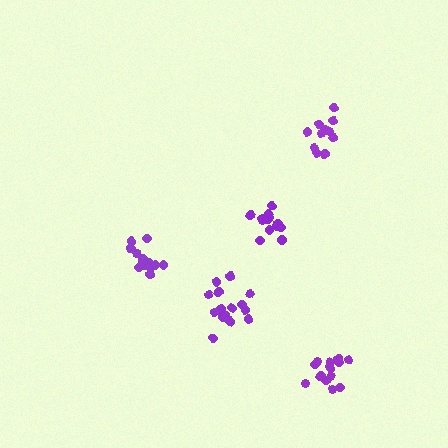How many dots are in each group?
Group 1: 14 dots, Group 2: 11 dots, Group 3: 15 dots, Group 4: 13 dots, Group 5: 16 dots (69 total).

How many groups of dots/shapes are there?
There are 5 groups.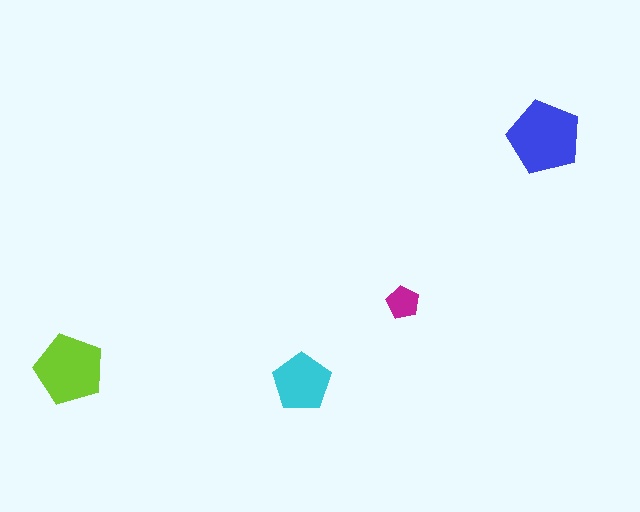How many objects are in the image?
There are 4 objects in the image.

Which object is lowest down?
The cyan pentagon is bottommost.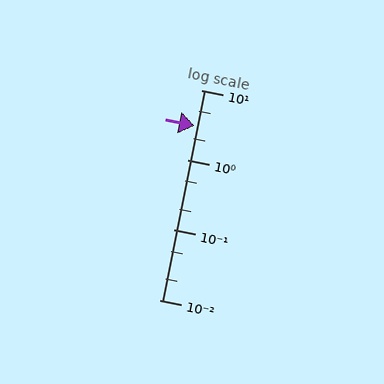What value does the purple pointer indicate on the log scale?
The pointer indicates approximately 3.1.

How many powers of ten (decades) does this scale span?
The scale spans 3 decades, from 0.01 to 10.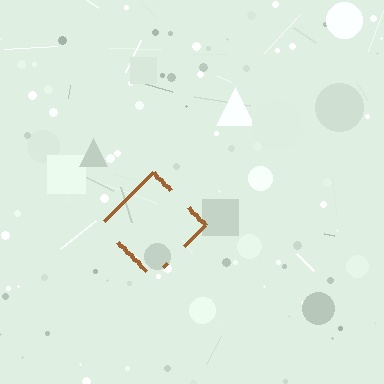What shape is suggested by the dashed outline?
The dashed outline suggests a diamond.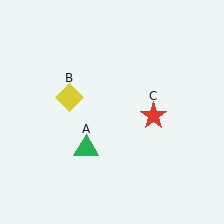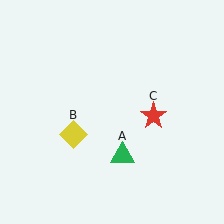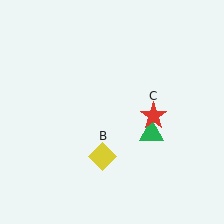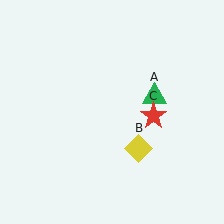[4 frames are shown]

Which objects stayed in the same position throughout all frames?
Red star (object C) remained stationary.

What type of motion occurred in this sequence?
The green triangle (object A), yellow diamond (object B) rotated counterclockwise around the center of the scene.